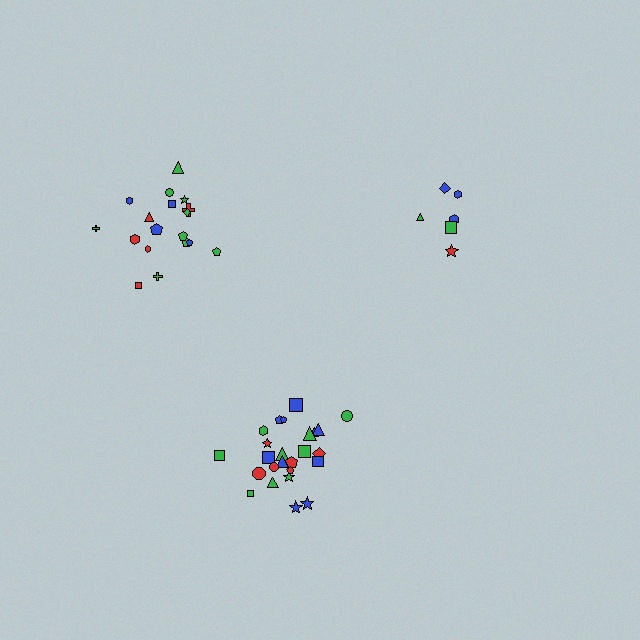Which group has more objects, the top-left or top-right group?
The top-left group.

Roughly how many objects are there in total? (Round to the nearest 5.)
Roughly 50 objects in total.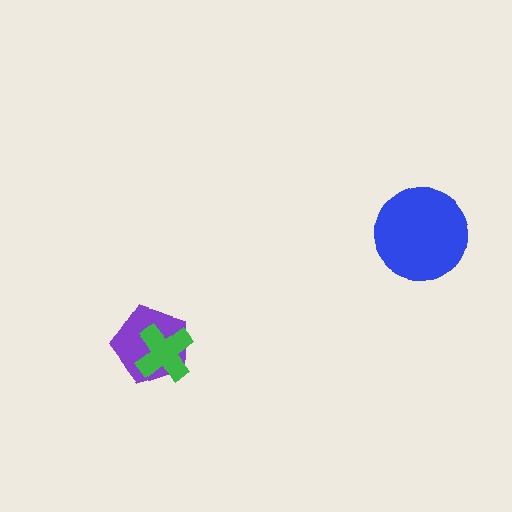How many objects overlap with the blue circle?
0 objects overlap with the blue circle.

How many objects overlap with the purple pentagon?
1 object overlaps with the purple pentagon.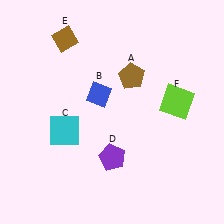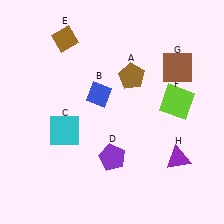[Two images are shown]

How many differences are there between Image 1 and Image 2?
There are 2 differences between the two images.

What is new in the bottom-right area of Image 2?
A purple triangle (H) was added in the bottom-right area of Image 2.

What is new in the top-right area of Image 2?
A brown square (G) was added in the top-right area of Image 2.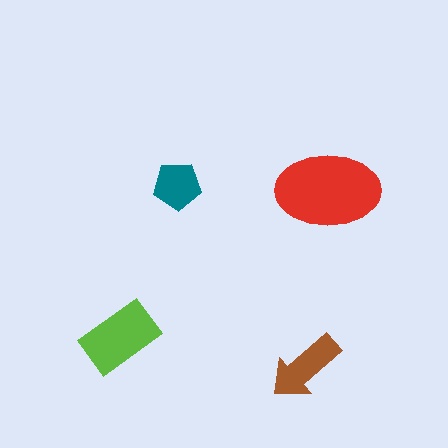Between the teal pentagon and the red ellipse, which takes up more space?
The red ellipse.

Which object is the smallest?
The teal pentagon.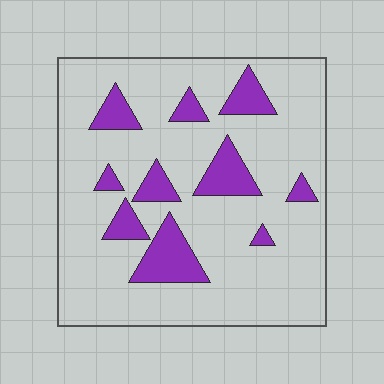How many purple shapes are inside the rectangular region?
10.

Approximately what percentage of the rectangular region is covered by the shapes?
Approximately 15%.